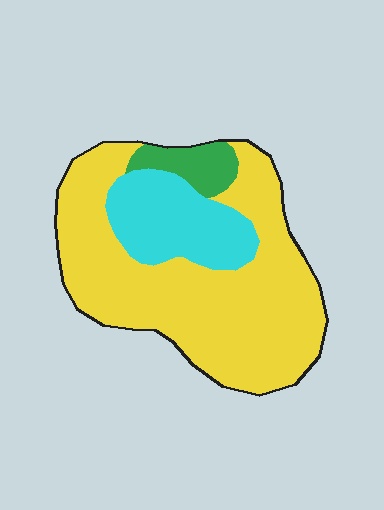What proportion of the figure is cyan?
Cyan takes up about one fifth (1/5) of the figure.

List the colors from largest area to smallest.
From largest to smallest: yellow, cyan, green.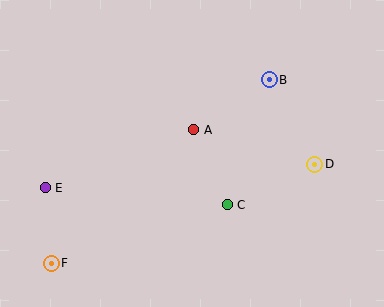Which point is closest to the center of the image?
Point A at (194, 130) is closest to the center.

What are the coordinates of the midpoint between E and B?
The midpoint between E and B is at (157, 134).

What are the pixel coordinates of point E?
Point E is at (45, 188).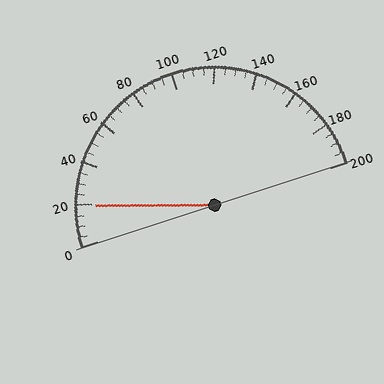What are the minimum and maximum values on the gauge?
The gauge ranges from 0 to 200.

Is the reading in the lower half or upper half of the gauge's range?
The reading is in the lower half of the range (0 to 200).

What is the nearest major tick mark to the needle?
The nearest major tick mark is 20.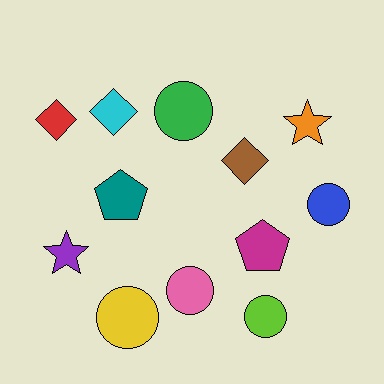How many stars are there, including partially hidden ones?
There are 2 stars.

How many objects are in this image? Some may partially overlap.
There are 12 objects.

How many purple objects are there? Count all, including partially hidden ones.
There is 1 purple object.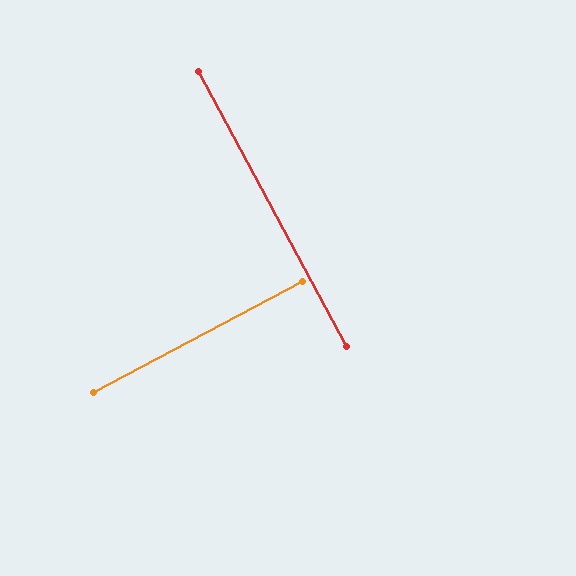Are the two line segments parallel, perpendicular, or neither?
Perpendicular — they meet at approximately 90°.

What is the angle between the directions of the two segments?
Approximately 90 degrees.